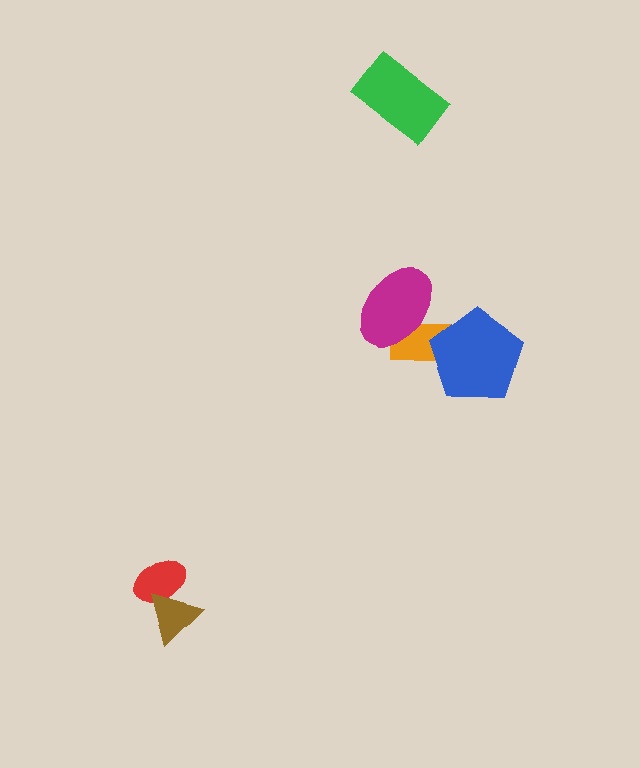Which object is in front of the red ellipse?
The brown triangle is in front of the red ellipse.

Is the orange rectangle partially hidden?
Yes, it is partially covered by another shape.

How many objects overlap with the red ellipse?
1 object overlaps with the red ellipse.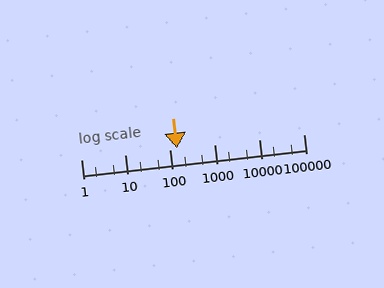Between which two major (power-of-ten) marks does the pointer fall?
The pointer is between 100 and 1000.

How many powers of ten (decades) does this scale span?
The scale spans 5 decades, from 1 to 100000.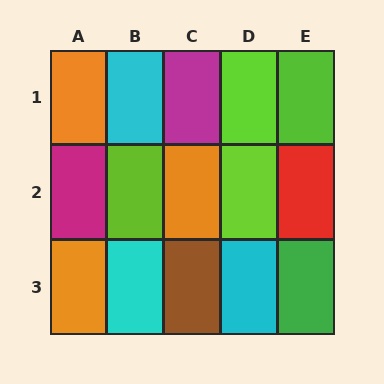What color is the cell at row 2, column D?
Lime.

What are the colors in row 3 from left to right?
Orange, cyan, brown, cyan, green.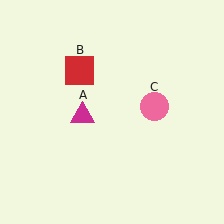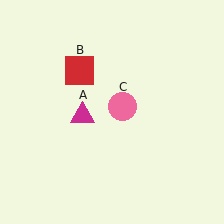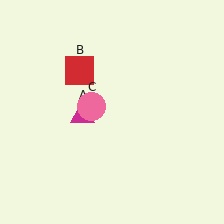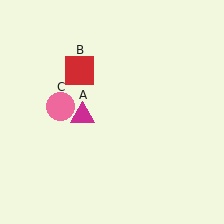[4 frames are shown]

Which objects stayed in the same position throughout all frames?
Magenta triangle (object A) and red square (object B) remained stationary.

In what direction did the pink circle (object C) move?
The pink circle (object C) moved left.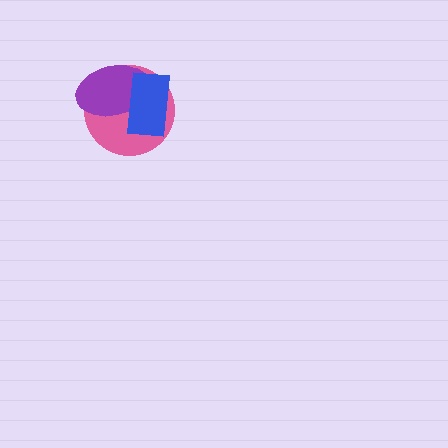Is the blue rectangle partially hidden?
No, no other shape covers it.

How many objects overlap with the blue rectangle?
2 objects overlap with the blue rectangle.